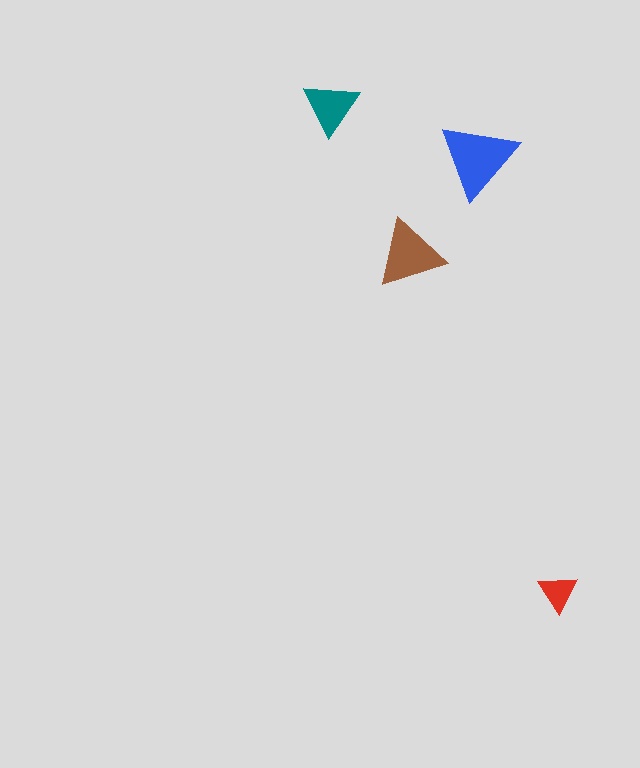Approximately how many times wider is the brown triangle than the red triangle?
About 1.5 times wider.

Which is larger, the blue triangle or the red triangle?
The blue one.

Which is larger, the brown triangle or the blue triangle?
The blue one.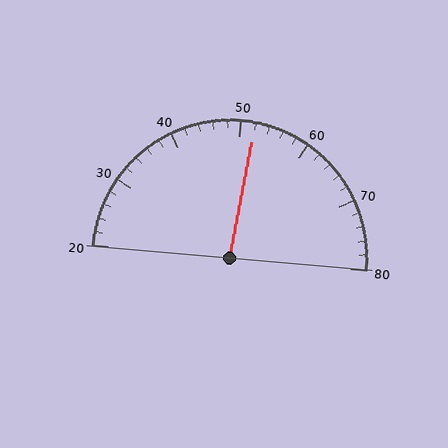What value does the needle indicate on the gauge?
The needle indicates approximately 52.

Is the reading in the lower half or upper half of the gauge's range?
The reading is in the upper half of the range (20 to 80).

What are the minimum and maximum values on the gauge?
The gauge ranges from 20 to 80.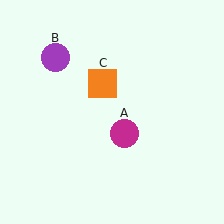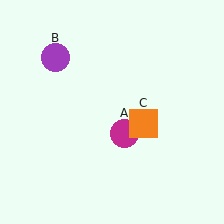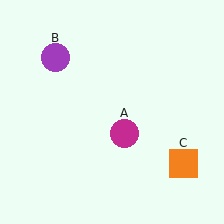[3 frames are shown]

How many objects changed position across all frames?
1 object changed position: orange square (object C).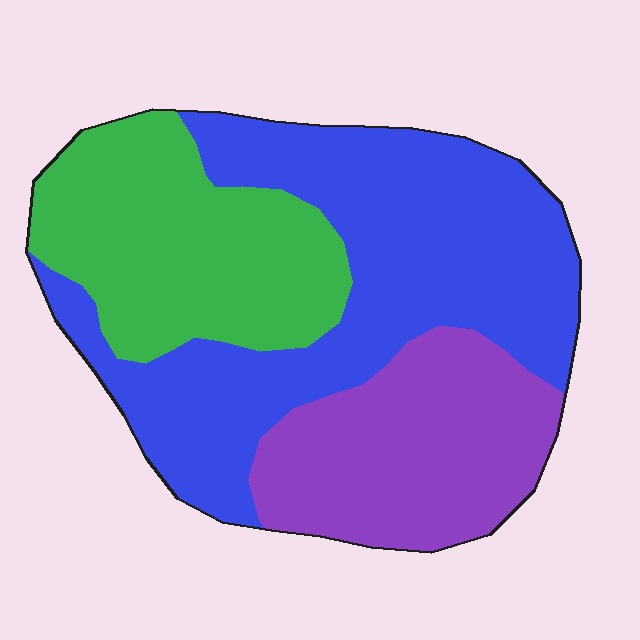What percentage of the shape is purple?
Purple covers around 25% of the shape.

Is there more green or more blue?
Blue.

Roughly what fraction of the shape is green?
Green takes up about one quarter (1/4) of the shape.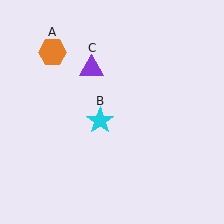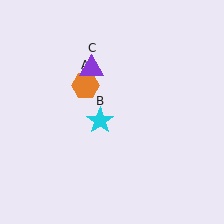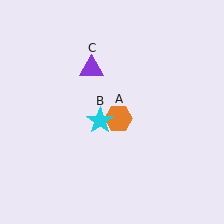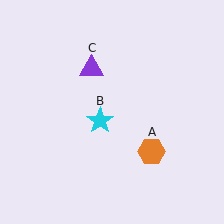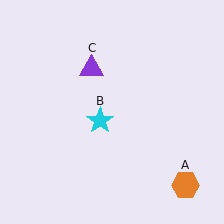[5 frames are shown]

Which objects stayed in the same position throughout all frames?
Cyan star (object B) and purple triangle (object C) remained stationary.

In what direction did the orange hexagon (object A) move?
The orange hexagon (object A) moved down and to the right.